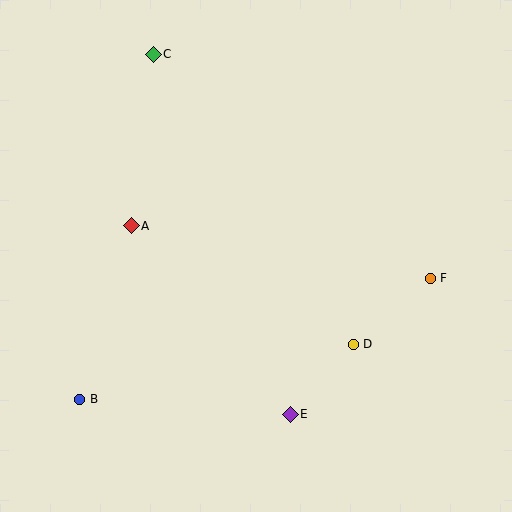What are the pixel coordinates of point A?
Point A is at (131, 226).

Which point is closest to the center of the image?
Point A at (131, 226) is closest to the center.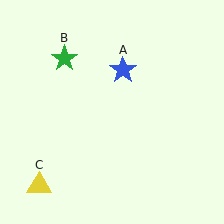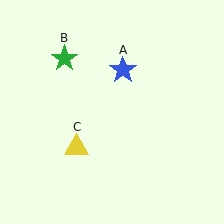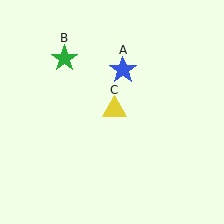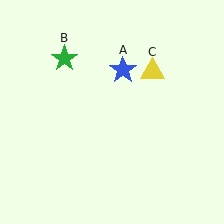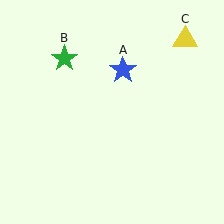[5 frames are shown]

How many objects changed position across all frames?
1 object changed position: yellow triangle (object C).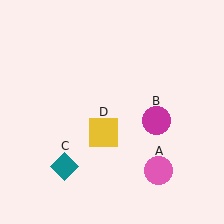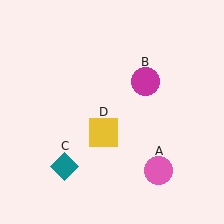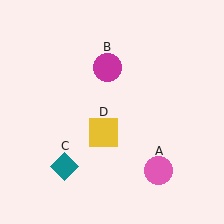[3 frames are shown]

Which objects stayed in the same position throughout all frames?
Pink circle (object A) and teal diamond (object C) and yellow square (object D) remained stationary.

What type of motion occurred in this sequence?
The magenta circle (object B) rotated counterclockwise around the center of the scene.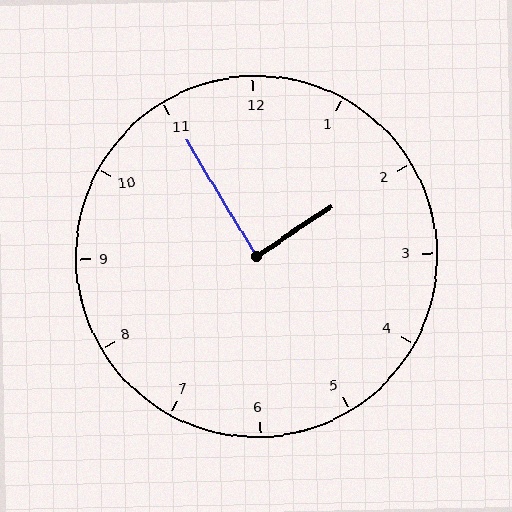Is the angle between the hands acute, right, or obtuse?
It is right.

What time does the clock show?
1:55.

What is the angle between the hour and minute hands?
Approximately 88 degrees.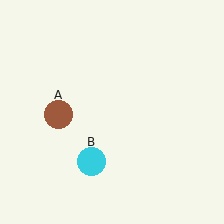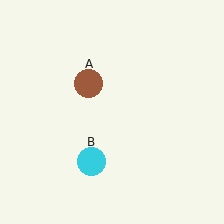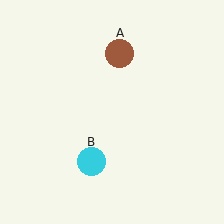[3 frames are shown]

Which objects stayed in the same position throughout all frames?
Cyan circle (object B) remained stationary.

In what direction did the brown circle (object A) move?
The brown circle (object A) moved up and to the right.